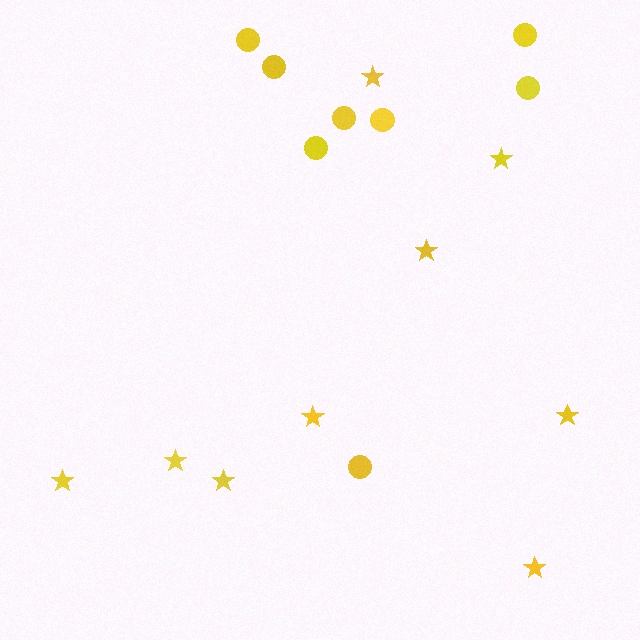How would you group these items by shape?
There are 2 groups: one group of circles (8) and one group of stars (9).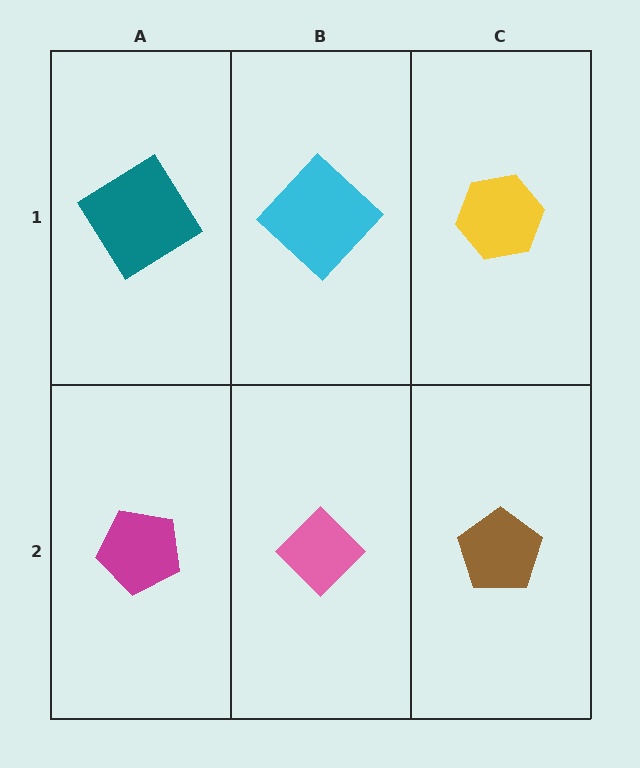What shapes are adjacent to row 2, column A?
A teal diamond (row 1, column A), a pink diamond (row 2, column B).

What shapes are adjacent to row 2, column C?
A yellow hexagon (row 1, column C), a pink diamond (row 2, column B).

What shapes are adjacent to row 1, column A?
A magenta pentagon (row 2, column A), a cyan diamond (row 1, column B).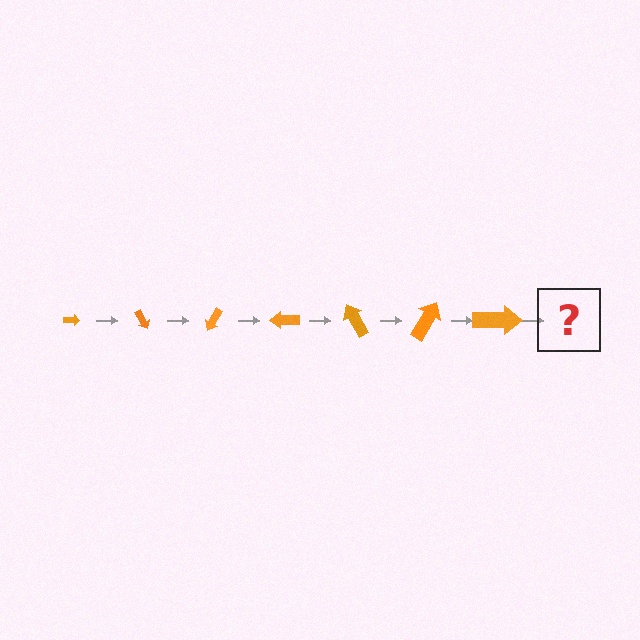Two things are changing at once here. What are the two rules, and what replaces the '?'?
The two rules are that the arrow grows larger each step and it rotates 60 degrees each step. The '?' should be an arrow, larger than the previous one and rotated 420 degrees from the start.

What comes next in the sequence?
The next element should be an arrow, larger than the previous one and rotated 420 degrees from the start.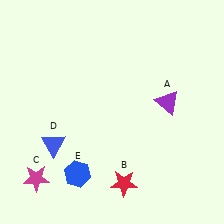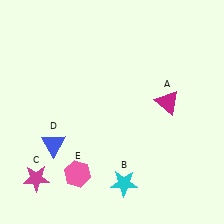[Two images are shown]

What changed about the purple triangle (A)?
In Image 1, A is purple. In Image 2, it changed to magenta.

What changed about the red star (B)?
In Image 1, B is red. In Image 2, it changed to cyan.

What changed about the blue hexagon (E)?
In Image 1, E is blue. In Image 2, it changed to pink.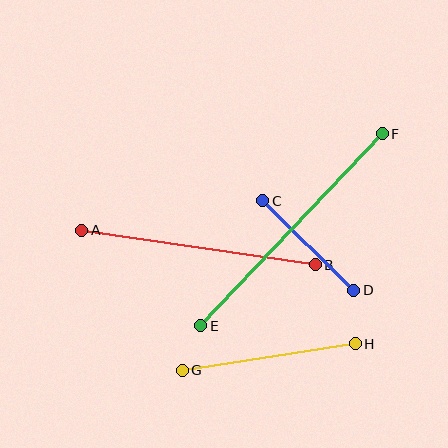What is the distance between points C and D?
The distance is approximately 128 pixels.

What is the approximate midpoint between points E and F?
The midpoint is at approximately (292, 230) pixels.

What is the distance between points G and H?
The distance is approximately 175 pixels.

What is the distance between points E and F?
The distance is approximately 264 pixels.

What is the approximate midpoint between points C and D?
The midpoint is at approximately (308, 245) pixels.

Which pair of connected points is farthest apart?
Points E and F are farthest apart.